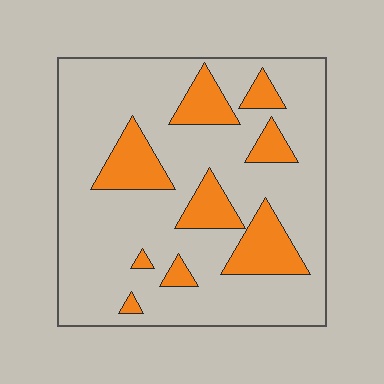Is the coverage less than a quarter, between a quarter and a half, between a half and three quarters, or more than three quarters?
Less than a quarter.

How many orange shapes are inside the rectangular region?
9.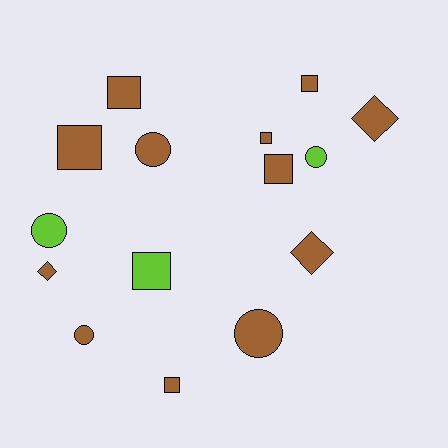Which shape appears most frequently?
Square, with 7 objects.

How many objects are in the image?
There are 15 objects.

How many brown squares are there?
There are 6 brown squares.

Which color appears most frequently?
Brown, with 12 objects.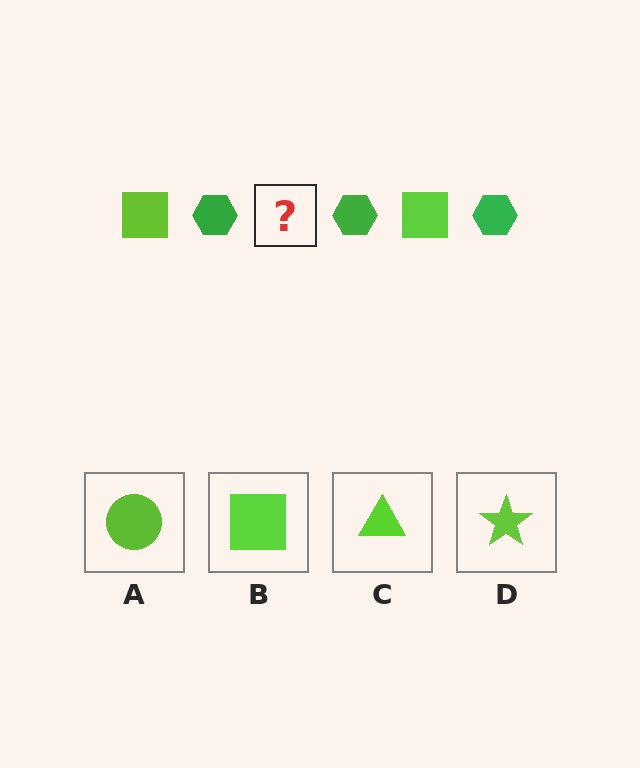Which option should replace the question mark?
Option B.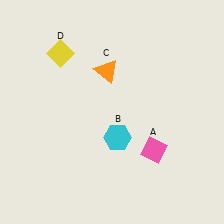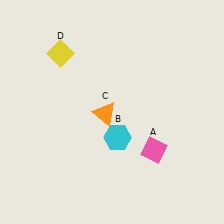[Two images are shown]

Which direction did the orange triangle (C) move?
The orange triangle (C) moved down.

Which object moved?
The orange triangle (C) moved down.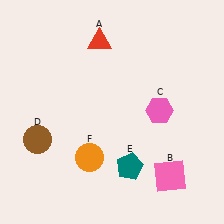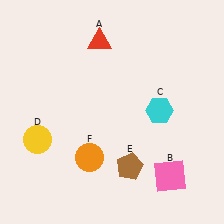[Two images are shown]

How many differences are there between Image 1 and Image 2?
There are 3 differences between the two images.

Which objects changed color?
C changed from pink to cyan. D changed from brown to yellow. E changed from teal to brown.